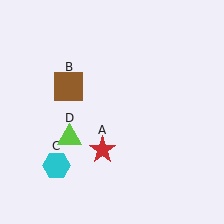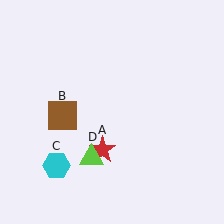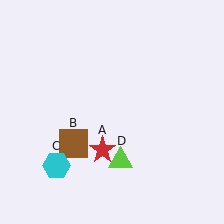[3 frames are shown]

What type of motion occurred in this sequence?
The brown square (object B), lime triangle (object D) rotated counterclockwise around the center of the scene.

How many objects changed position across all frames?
2 objects changed position: brown square (object B), lime triangle (object D).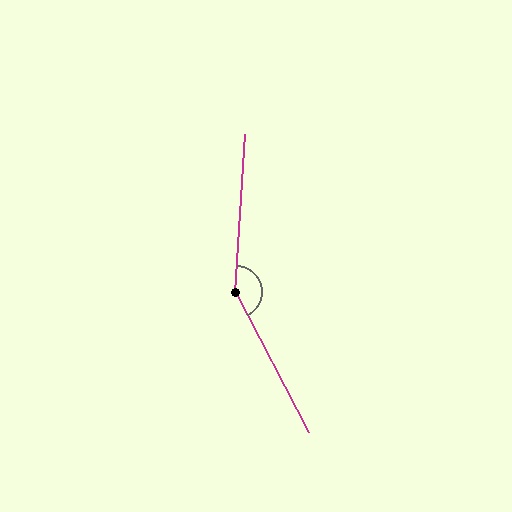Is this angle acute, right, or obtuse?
It is obtuse.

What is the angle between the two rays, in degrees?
Approximately 149 degrees.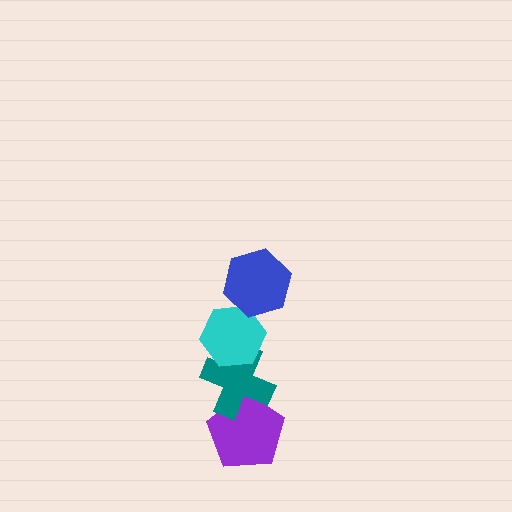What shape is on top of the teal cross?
The cyan hexagon is on top of the teal cross.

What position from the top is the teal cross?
The teal cross is 3rd from the top.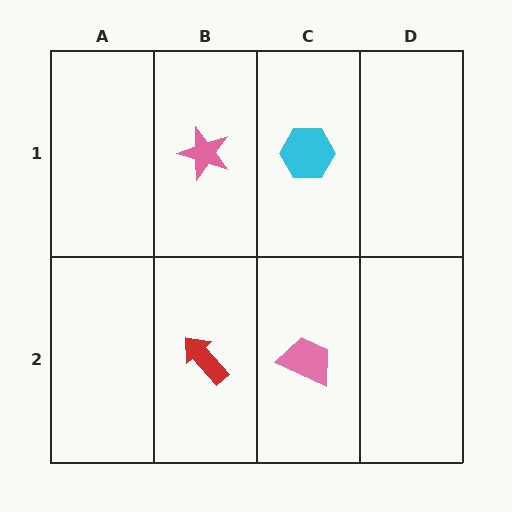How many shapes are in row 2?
2 shapes.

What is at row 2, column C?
A pink trapezoid.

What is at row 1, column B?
A pink star.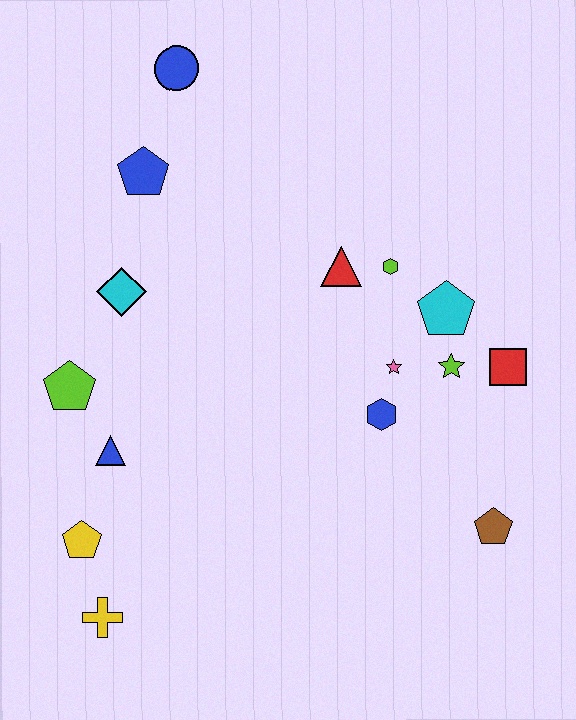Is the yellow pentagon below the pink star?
Yes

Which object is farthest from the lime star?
The yellow cross is farthest from the lime star.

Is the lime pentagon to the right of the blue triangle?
No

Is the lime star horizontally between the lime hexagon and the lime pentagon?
No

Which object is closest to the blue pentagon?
The blue circle is closest to the blue pentagon.